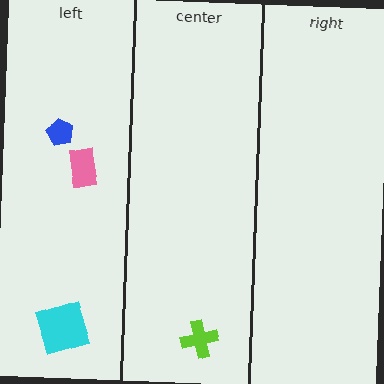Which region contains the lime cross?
The center region.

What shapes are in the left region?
The blue pentagon, the cyan square, the pink rectangle.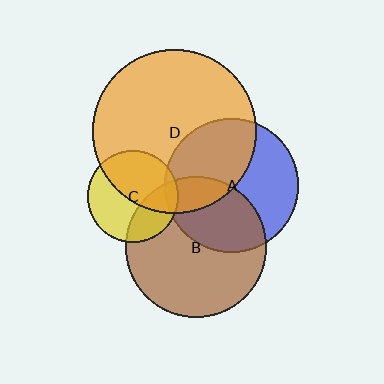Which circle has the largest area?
Circle D (orange).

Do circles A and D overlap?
Yes.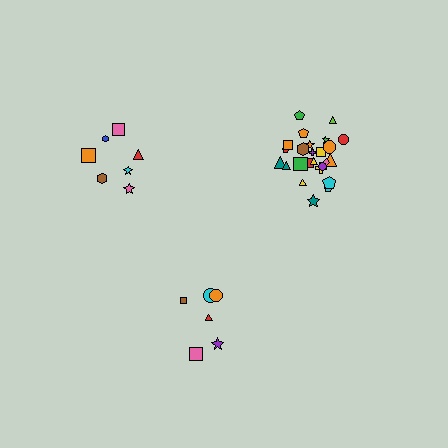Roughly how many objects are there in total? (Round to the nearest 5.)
Roughly 40 objects in total.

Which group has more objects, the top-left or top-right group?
The top-right group.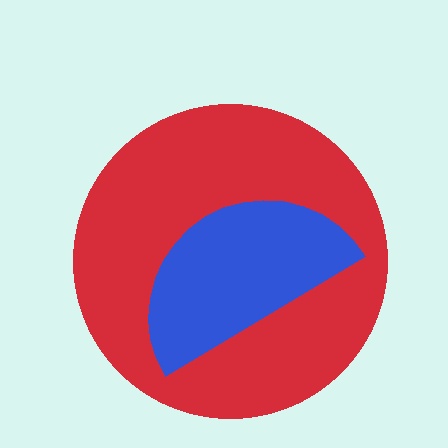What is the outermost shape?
The red circle.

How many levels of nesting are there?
2.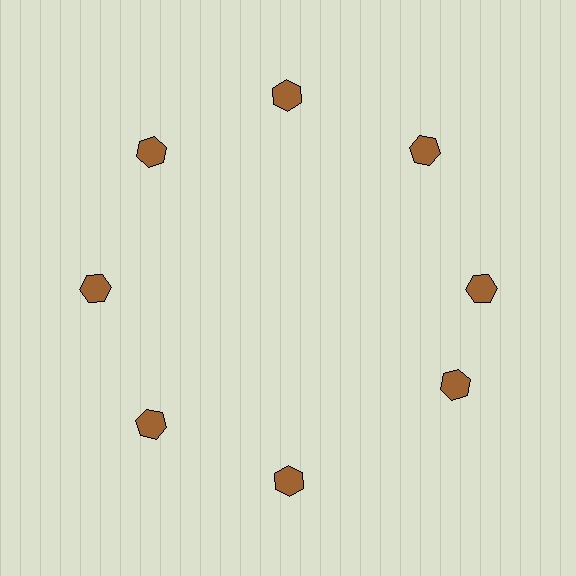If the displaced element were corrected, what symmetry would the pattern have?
It would have 8-fold rotational symmetry — the pattern would map onto itself every 45 degrees.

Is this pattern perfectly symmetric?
No. The 8 brown hexagons are arranged in a ring, but one element near the 4 o'clock position is rotated out of alignment along the ring, breaking the 8-fold rotational symmetry.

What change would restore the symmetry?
The symmetry would be restored by rotating it back into even spacing with its neighbors so that all 8 hexagons sit at equal angles and equal distance from the center.